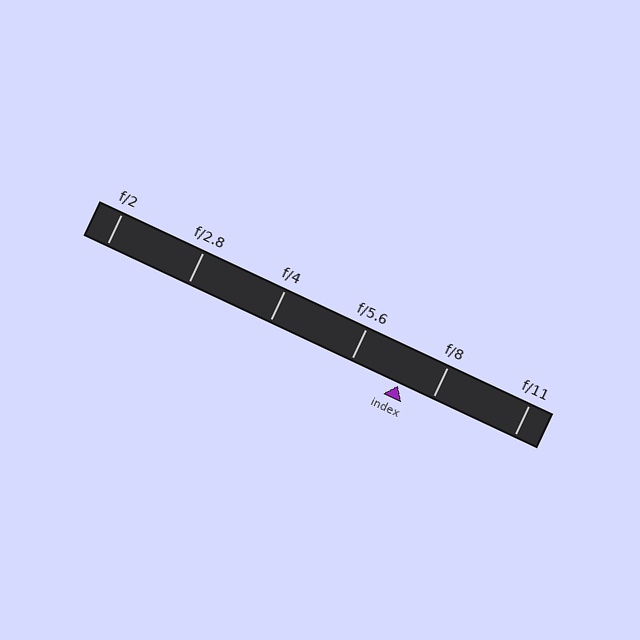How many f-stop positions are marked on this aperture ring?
There are 6 f-stop positions marked.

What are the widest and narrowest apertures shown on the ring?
The widest aperture shown is f/2 and the narrowest is f/11.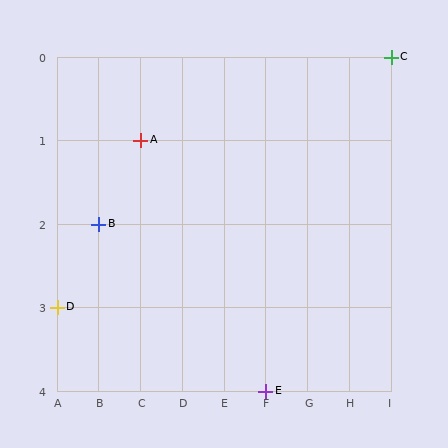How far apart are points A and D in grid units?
Points A and D are 2 columns and 2 rows apart (about 2.8 grid units diagonally).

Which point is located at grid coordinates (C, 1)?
Point A is at (C, 1).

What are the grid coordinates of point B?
Point B is at grid coordinates (B, 2).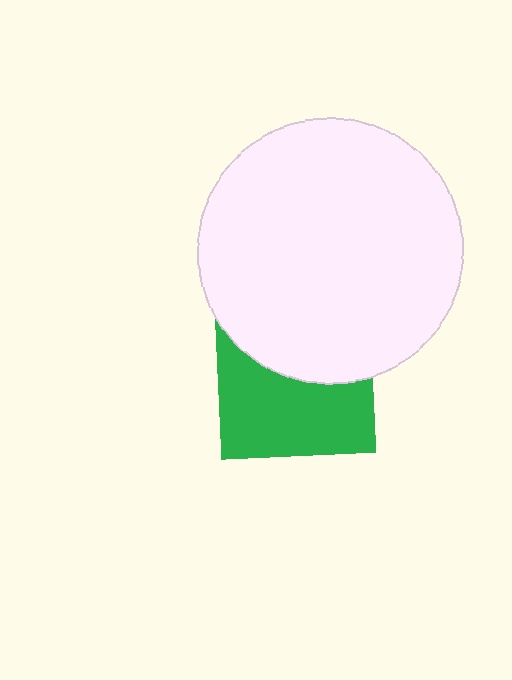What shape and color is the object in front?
The object in front is a white circle.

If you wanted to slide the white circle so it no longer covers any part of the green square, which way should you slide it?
Slide it up — that is the most direct way to separate the two shapes.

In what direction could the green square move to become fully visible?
The green square could move down. That would shift it out from behind the white circle entirely.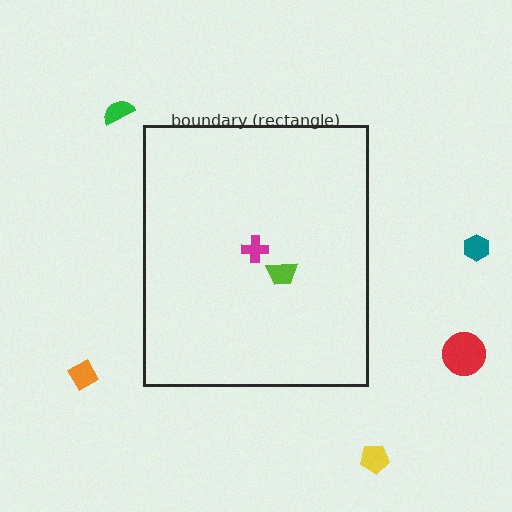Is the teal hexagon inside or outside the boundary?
Outside.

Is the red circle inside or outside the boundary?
Outside.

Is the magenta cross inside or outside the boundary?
Inside.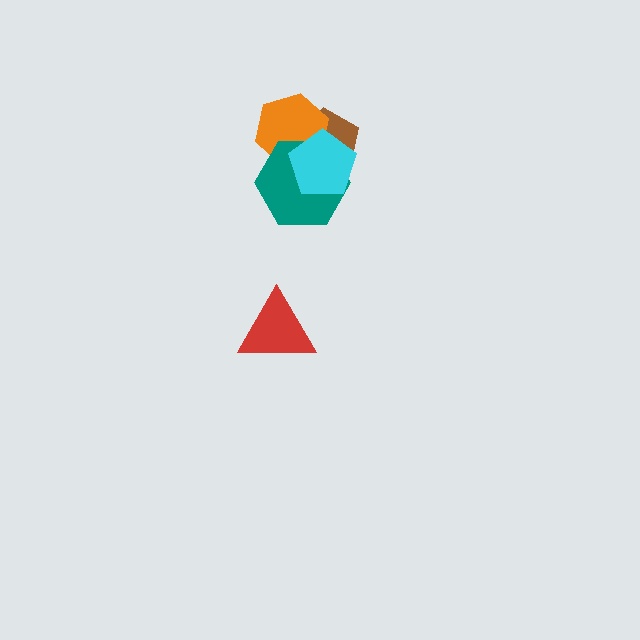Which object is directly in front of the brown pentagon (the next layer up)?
The orange hexagon is directly in front of the brown pentagon.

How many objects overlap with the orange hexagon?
3 objects overlap with the orange hexagon.